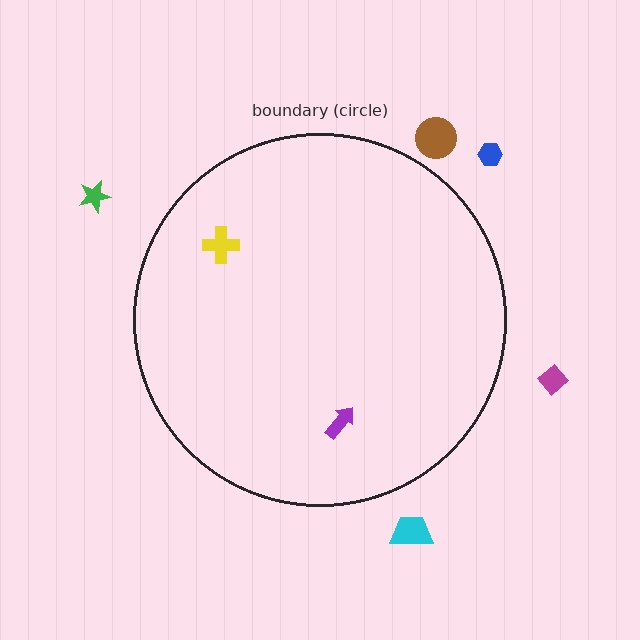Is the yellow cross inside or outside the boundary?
Inside.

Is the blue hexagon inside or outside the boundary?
Outside.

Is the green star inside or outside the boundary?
Outside.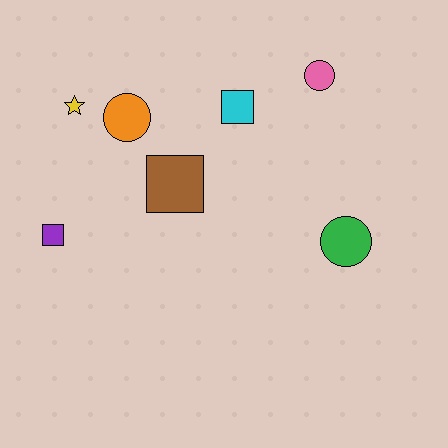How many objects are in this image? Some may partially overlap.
There are 7 objects.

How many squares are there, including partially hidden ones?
There are 3 squares.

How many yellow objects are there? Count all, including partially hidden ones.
There is 1 yellow object.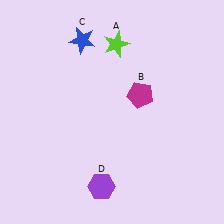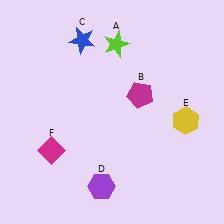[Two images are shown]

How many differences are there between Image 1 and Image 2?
There are 2 differences between the two images.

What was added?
A yellow hexagon (E), a magenta diamond (F) were added in Image 2.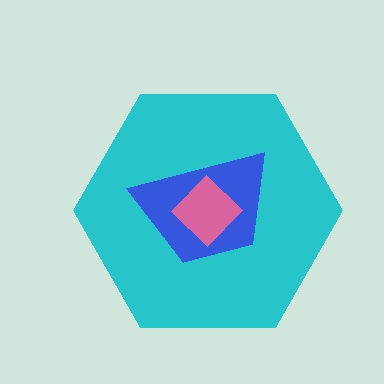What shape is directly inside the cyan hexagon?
The blue trapezoid.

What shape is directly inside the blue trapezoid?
The pink diamond.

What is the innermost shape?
The pink diamond.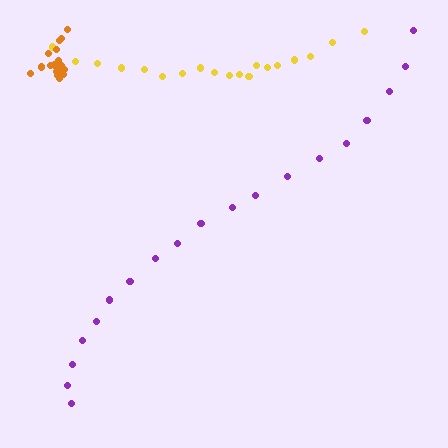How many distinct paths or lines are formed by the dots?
There are 3 distinct paths.